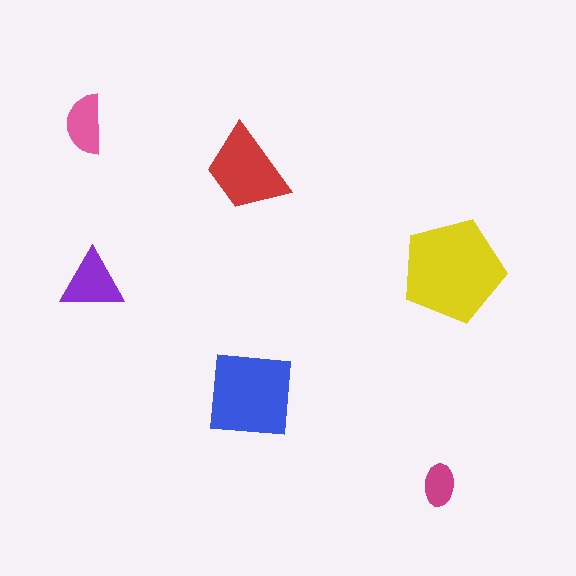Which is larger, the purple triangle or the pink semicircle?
The purple triangle.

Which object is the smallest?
The magenta ellipse.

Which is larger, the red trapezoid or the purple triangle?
The red trapezoid.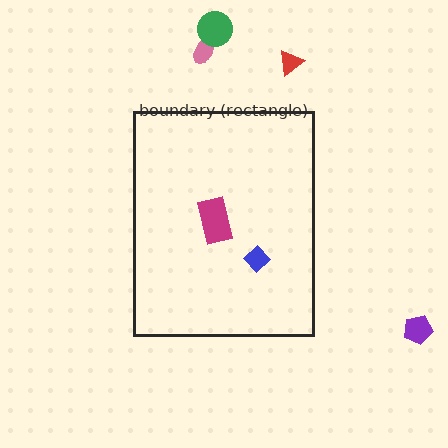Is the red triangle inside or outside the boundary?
Outside.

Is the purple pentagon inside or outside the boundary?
Outside.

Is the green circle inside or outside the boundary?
Outside.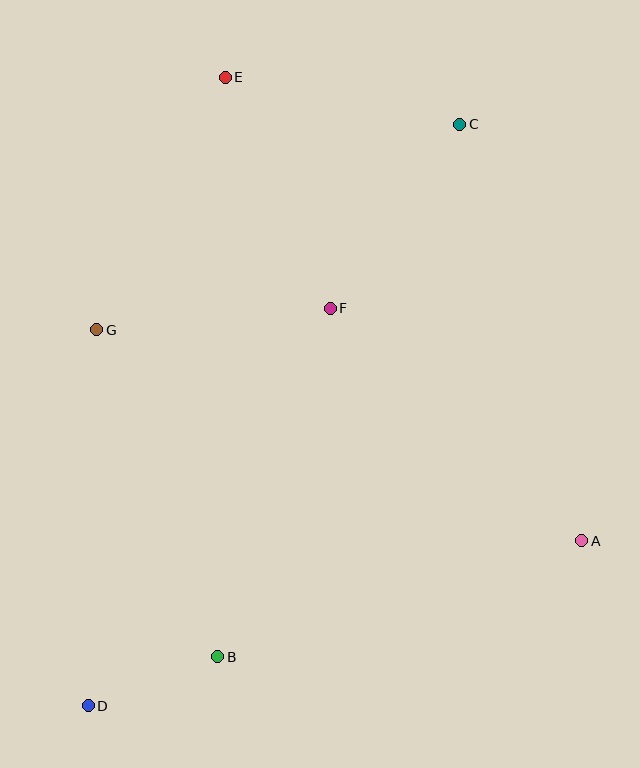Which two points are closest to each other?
Points B and D are closest to each other.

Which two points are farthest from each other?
Points C and D are farthest from each other.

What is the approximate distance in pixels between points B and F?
The distance between B and F is approximately 367 pixels.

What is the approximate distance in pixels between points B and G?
The distance between B and G is approximately 349 pixels.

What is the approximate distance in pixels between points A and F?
The distance between A and F is approximately 343 pixels.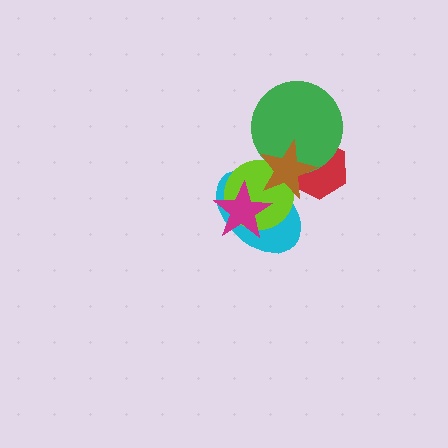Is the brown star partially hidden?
No, no other shape covers it.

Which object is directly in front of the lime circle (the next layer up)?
The magenta star is directly in front of the lime circle.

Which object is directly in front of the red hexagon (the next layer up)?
The green circle is directly in front of the red hexagon.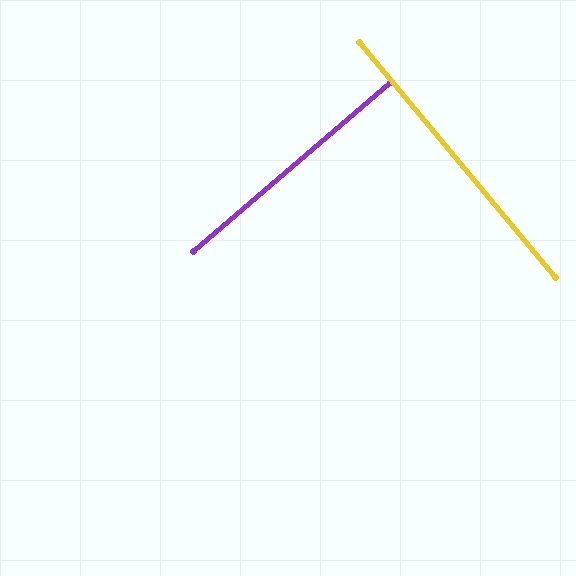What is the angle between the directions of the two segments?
Approximately 89 degrees.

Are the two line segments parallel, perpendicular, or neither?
Perpendicular — they meet at approximately 89°.